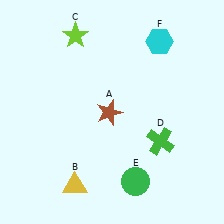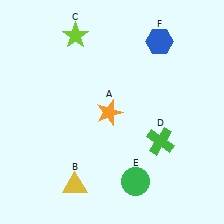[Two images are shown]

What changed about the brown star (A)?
In Image 1, A is brown. In Image 2, it changed to orange.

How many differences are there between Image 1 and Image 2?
There are 2 differences between the two images.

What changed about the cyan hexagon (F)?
In Image 1, F is cyan. In Image 2, it changed to blue.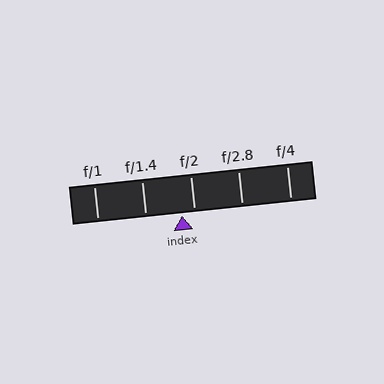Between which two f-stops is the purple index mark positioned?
The index mark is between f/1.4 and f/2.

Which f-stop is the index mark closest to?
The index mark is closest to f/2.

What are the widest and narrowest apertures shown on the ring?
The widest aperture shown is f/1 and the narrowest is f/4.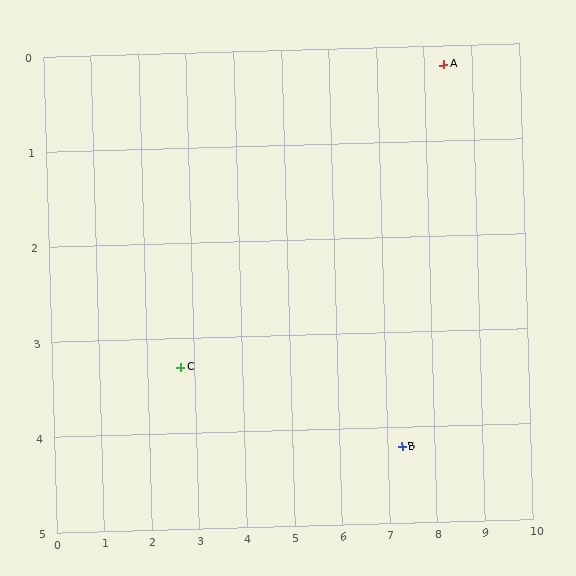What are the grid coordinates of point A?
Point A is at approximately (8.4, 0.2).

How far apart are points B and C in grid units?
Points B and C are about 4.7 grid units apart.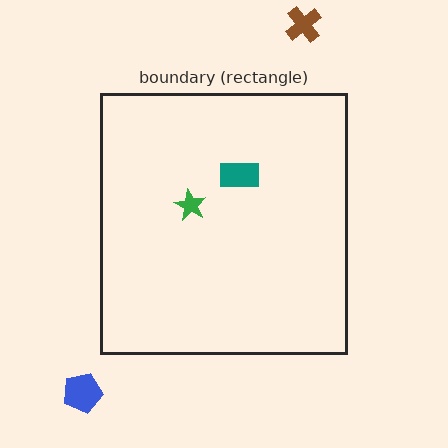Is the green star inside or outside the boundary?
Inside.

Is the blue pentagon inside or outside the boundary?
Outside.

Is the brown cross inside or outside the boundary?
Outside.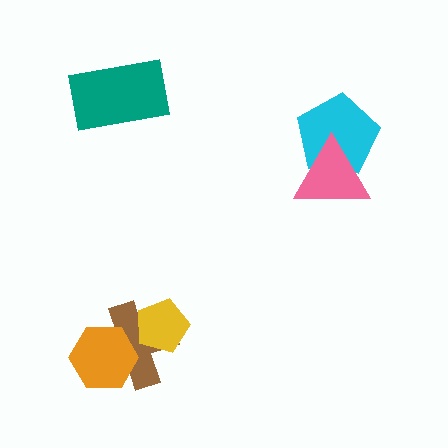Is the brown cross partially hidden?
Yes, it is partially covered by another shape.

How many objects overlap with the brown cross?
2 objects overlap with the brown cross.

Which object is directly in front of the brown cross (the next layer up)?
The yellow pentagon is directly in front of the brown cross.